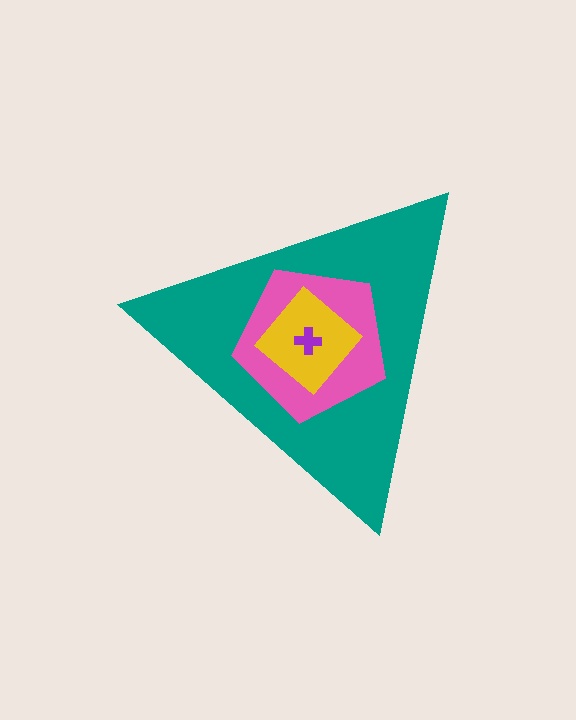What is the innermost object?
The purple cross.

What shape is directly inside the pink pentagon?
The yellow diamond.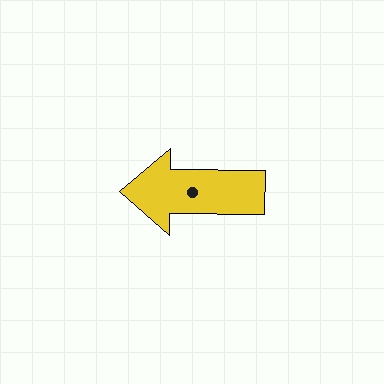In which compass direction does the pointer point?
West.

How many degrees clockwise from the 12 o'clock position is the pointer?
Approximately 271 degrees.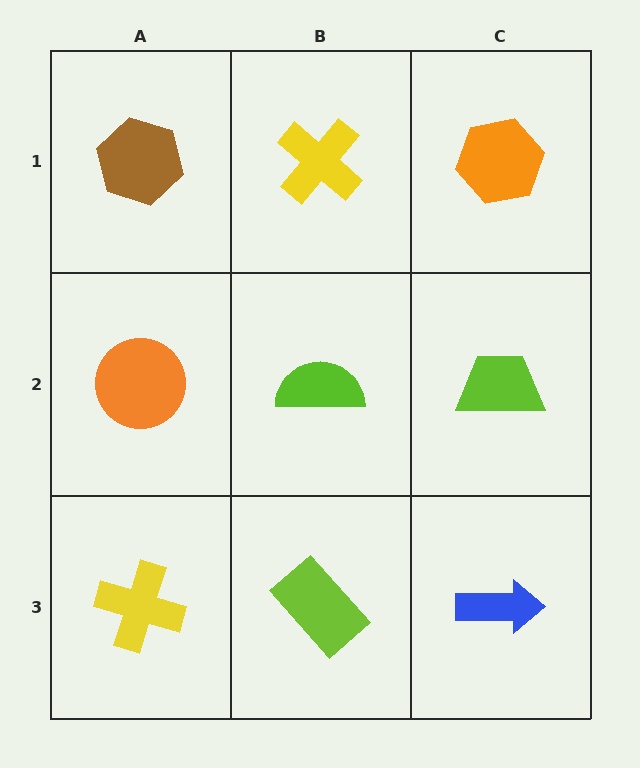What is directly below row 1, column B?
A lime semicircle.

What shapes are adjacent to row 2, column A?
A brown hexagon (row 1, column A), a yellow cross (row 3, column A), a lime semicircle (row 2, column B).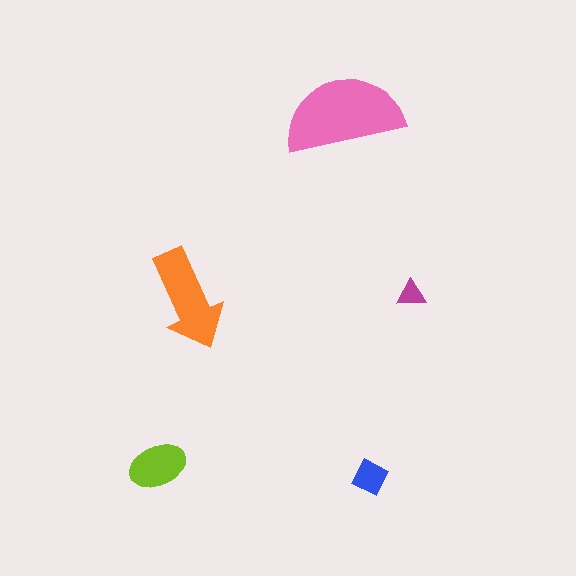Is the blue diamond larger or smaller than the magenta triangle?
Larger.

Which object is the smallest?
The magenta triangle.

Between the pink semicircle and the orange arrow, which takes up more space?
The pink semicircle.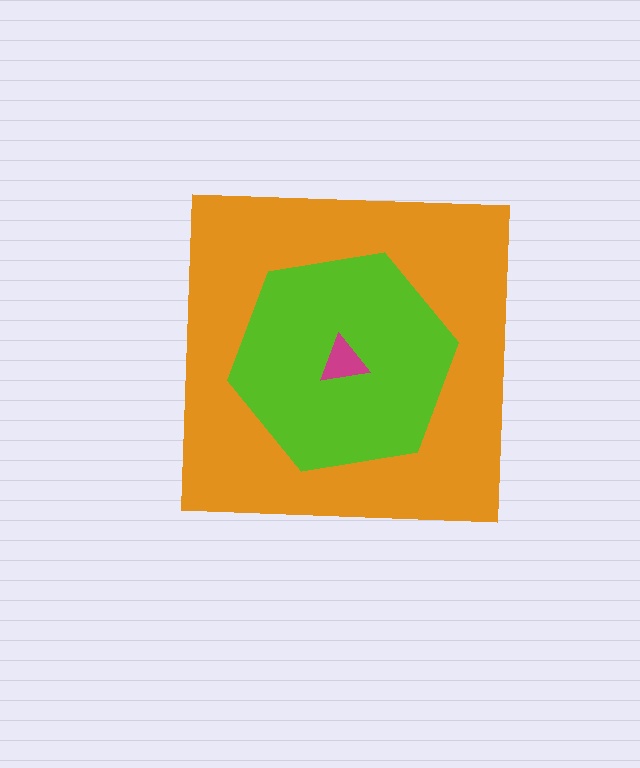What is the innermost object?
The magenta triangle.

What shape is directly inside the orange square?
The lime hexagon.